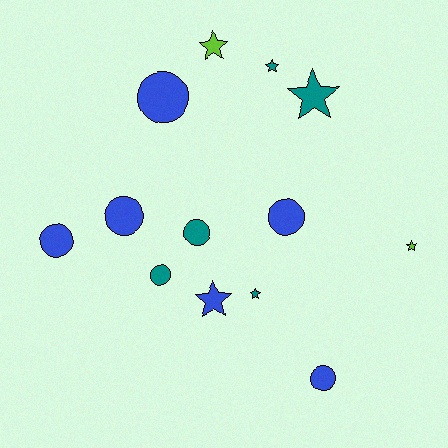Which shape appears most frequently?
Circle, with 7 objects.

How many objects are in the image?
There are 13 objects.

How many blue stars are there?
There is 1 blue star.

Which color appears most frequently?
Blue, with 6 objects.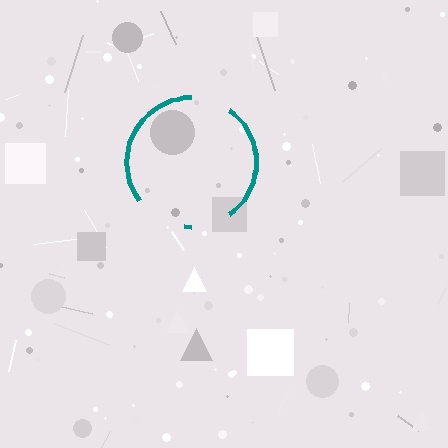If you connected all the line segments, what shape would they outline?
They would outline a circle.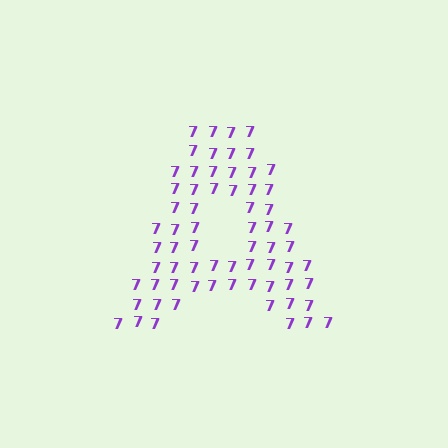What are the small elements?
The small elements are digit 7's.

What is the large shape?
The large shape is the letter A.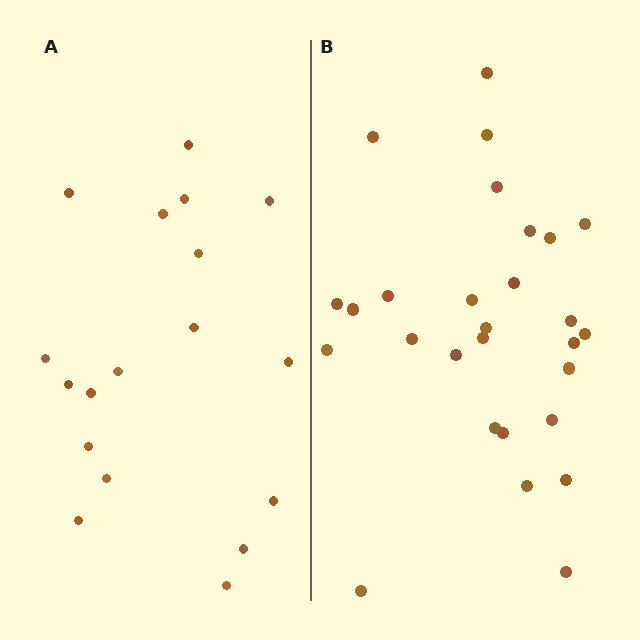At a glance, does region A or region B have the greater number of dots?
Region B (the right region) has more dots.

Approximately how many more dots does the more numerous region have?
Region B has roughly 10 or so more dots than region A.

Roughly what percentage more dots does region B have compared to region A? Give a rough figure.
About 55% more.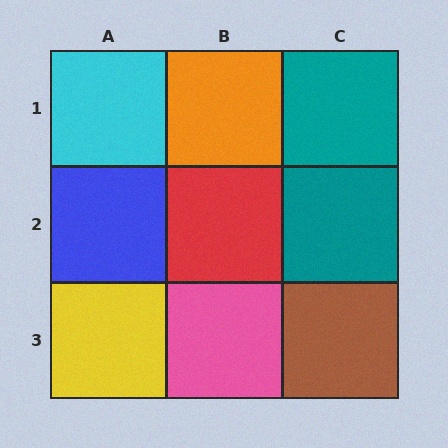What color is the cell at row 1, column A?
Cyan.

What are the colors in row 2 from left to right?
Blue, red, teal.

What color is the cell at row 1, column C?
Teal.